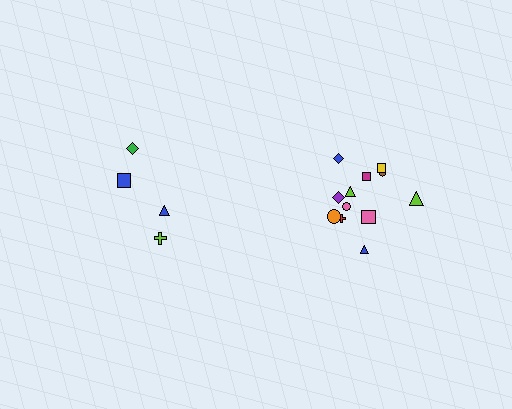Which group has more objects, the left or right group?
The right group.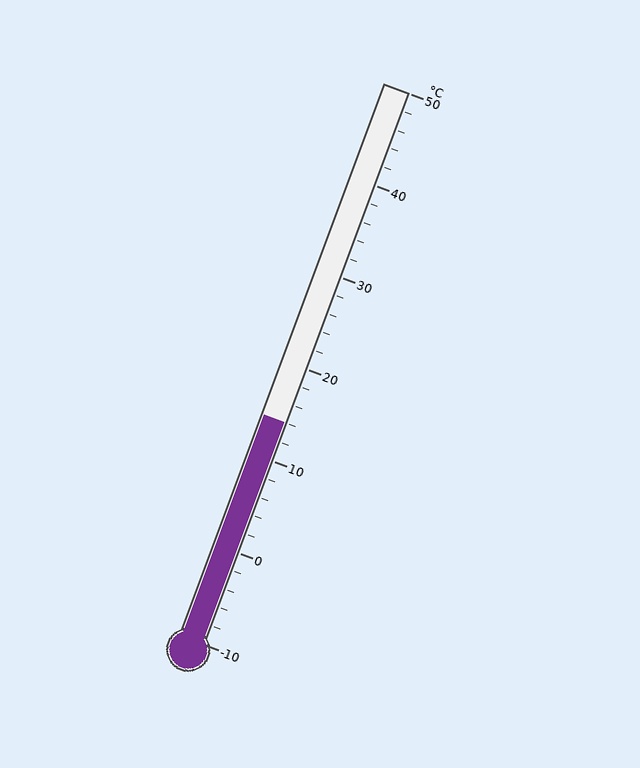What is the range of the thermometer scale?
The thermometer scale ranges from -10°C to 50°C.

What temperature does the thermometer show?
The thermometer shows approximately 14°C.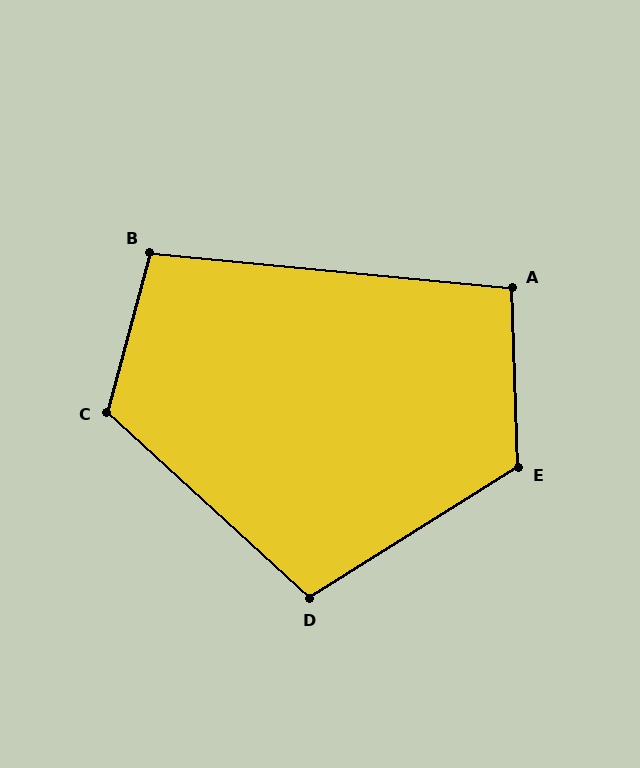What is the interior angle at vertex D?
Approximately 105 degrees (obtuse).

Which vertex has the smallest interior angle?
A, at approximately 97 degrees.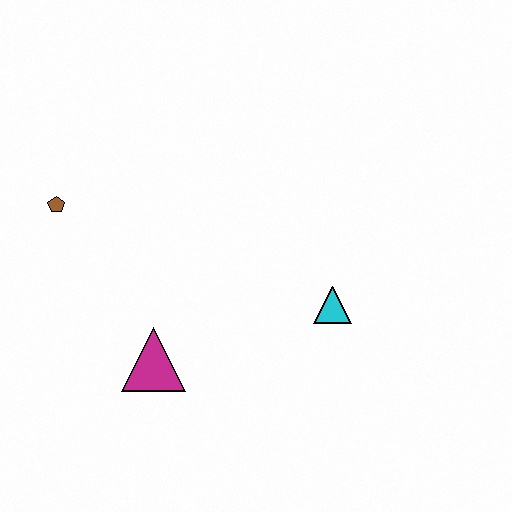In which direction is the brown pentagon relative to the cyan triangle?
The brown pentagon is to the left of the cyan triangle.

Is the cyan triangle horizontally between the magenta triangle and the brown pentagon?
No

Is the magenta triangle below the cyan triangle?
Yes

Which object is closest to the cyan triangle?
The magenta triangle is closest to the cyan triangle.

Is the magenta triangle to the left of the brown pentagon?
No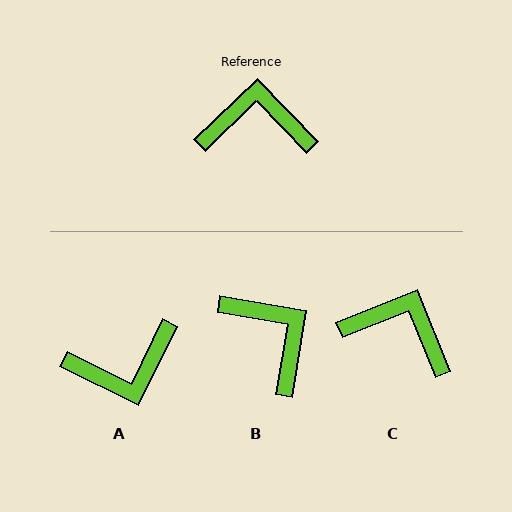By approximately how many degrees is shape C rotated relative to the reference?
Approximately 22 degrees clockwise.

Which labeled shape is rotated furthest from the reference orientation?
A, about 160 degrees away.